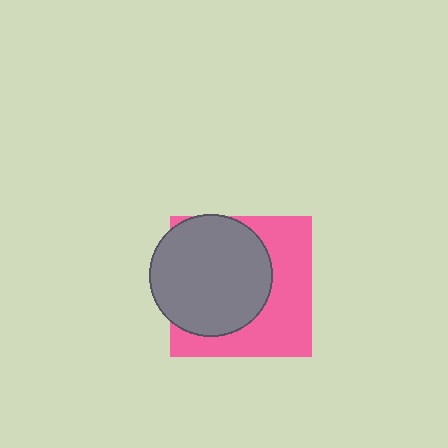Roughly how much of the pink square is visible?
About half of it is visible (roughly 47%).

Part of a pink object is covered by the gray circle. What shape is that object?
It is a square.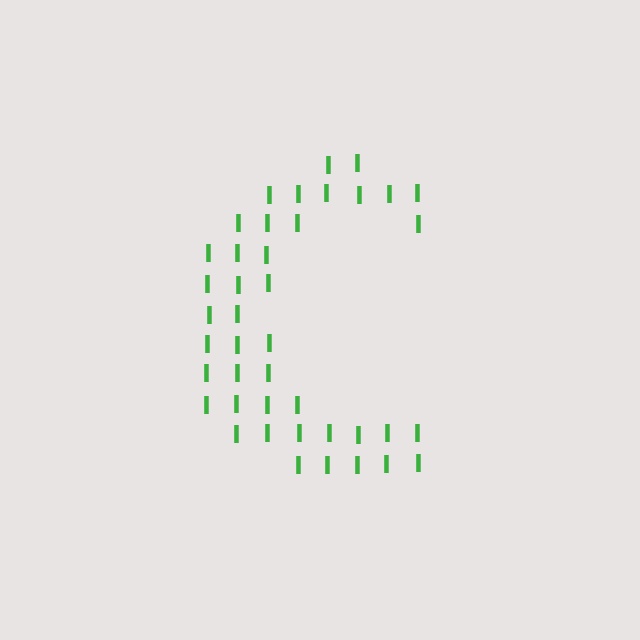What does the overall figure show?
The overall figure shows the letter C.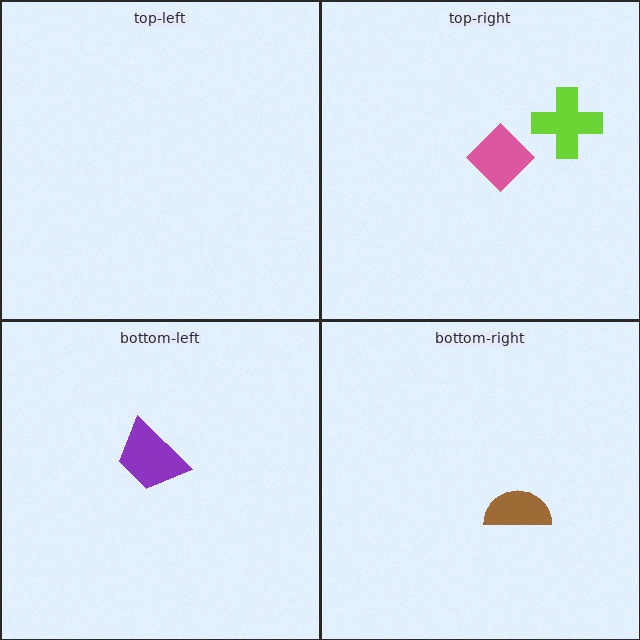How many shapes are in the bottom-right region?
1.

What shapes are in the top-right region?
The lime cross, the pink diamond.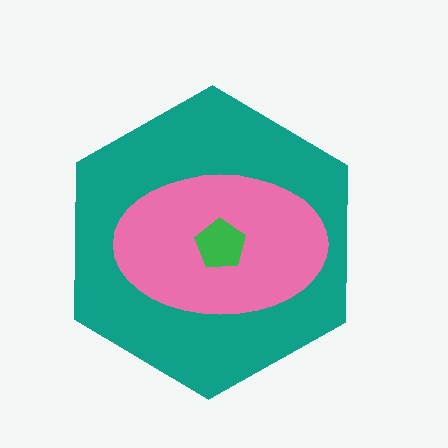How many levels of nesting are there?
3.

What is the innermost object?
The green pentagon.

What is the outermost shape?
The teal hexagon.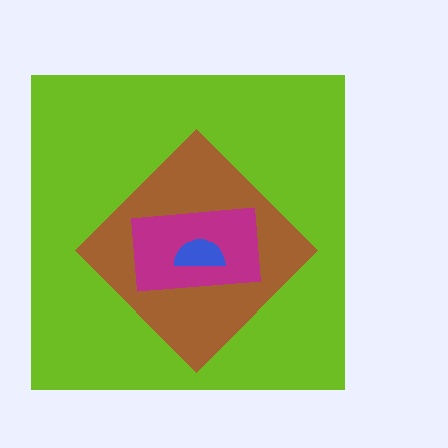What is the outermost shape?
The lime square.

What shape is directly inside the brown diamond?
The magenta rectangle.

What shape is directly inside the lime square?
The brown diamond.